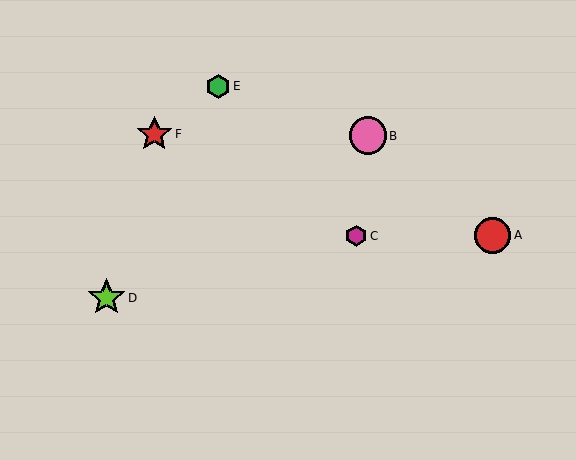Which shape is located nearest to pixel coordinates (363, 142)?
The pink circle (labeled B) at (368, 136) is nearest to that location.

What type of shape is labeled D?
Shape D is a lime star.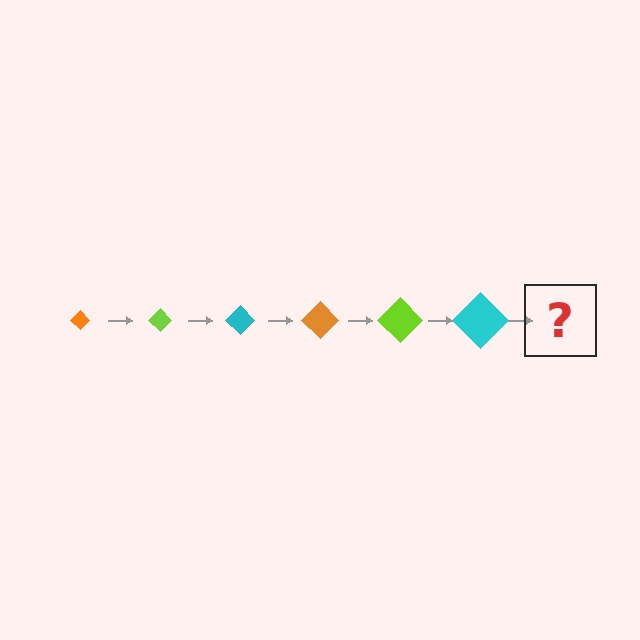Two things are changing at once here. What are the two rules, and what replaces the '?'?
The two rules are that the diamond grows larger each step and the color cycles through orange, lime, and cyan. The '?' should be an orange diamond, larger than the previous one.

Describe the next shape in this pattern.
It should be an orange diamond, larger than the previous one.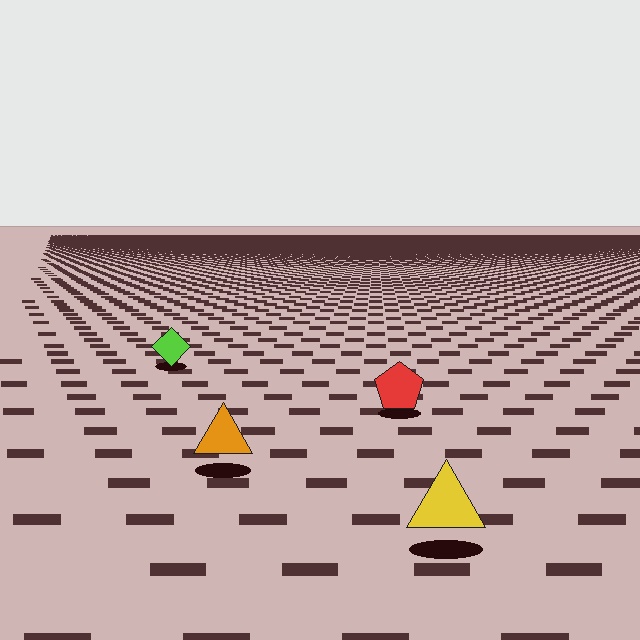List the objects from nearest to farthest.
From nearest to farthest: the yellow triangle, the orange triangle, the red pentagon, the lime diamond.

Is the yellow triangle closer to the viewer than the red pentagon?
Yes. The yellow triangle is closer — you can tell from the texture gradient: the ground texture is coarser near it.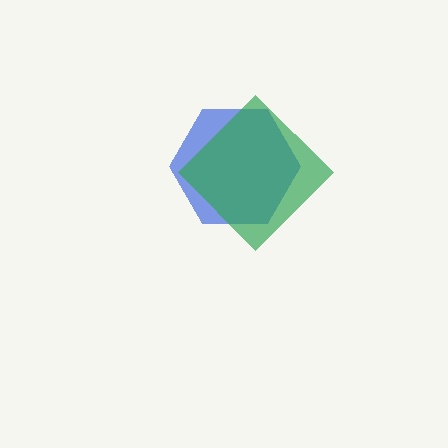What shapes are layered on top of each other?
The layered shapes are: a blue hexagon, a green diamond.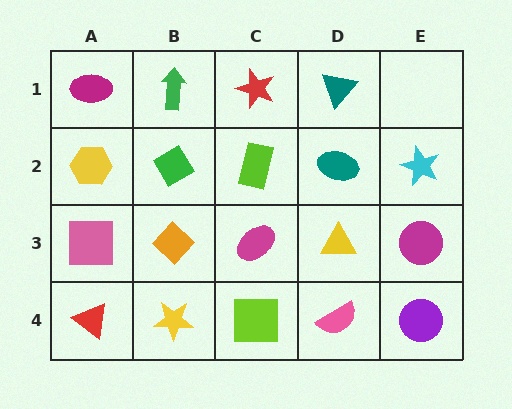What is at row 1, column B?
A green arrow.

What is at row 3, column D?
A yellow triangle.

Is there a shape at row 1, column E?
No, that cell is empty.